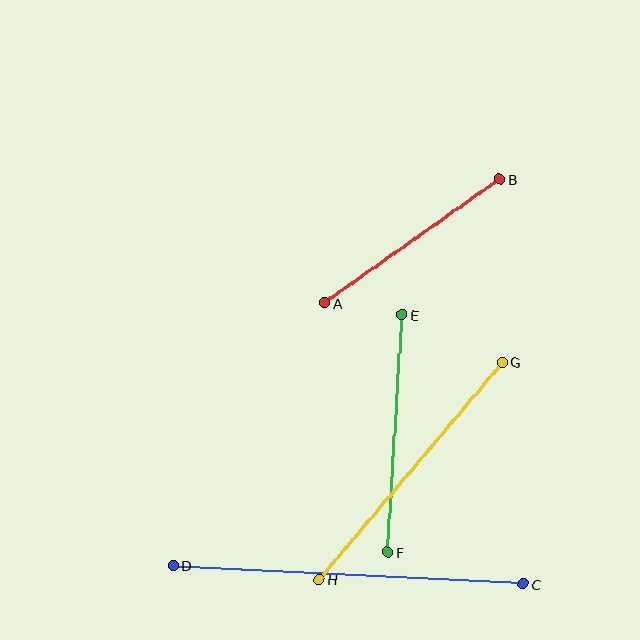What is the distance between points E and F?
The distance is approximately 238 pixels.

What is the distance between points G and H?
The distance is approximately 284 pixels.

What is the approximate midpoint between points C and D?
The midpoint is at approximately (348, 575) pixels.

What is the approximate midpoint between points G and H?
The midpoint is at approximately (411, 471) pixels.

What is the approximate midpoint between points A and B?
The midpoint is at approximately (412, 241) pixels.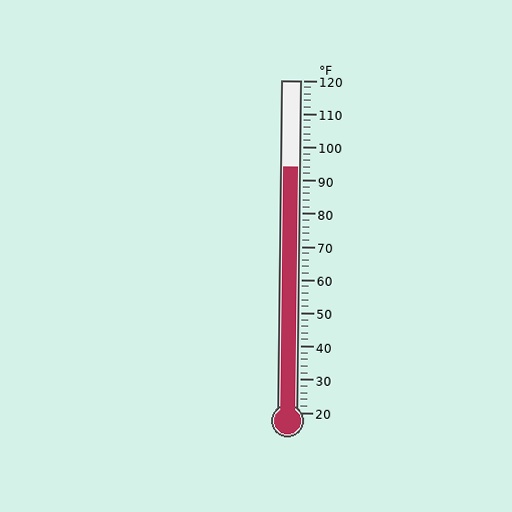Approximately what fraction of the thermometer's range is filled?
The thermometer is filled to approximately 75% of its range.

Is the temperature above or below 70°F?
The temperature is above 70°F.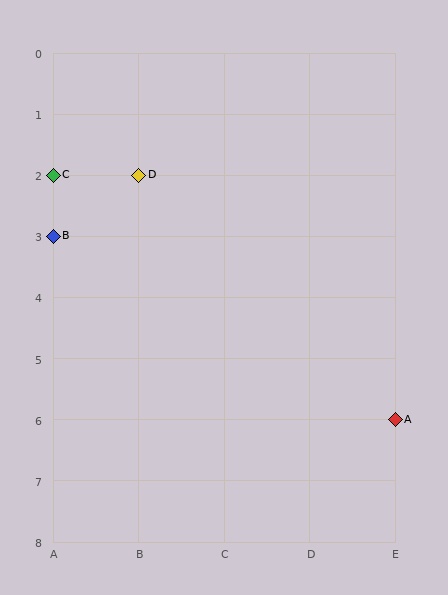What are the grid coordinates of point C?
Point C is at grid coordinates (A, 2).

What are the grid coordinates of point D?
Point D is at grid coordinates (B, 2).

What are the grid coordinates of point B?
Point B is at grid coordinates (A, 3).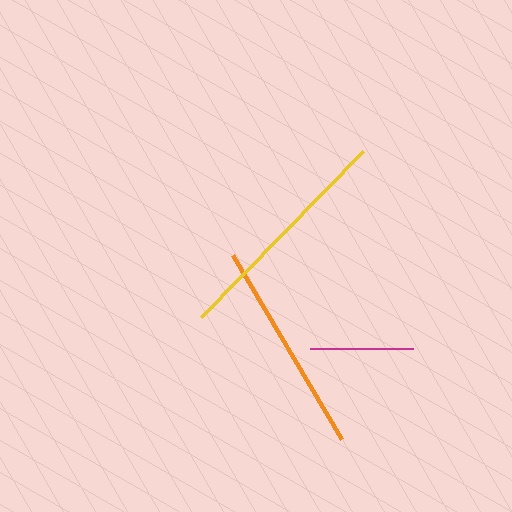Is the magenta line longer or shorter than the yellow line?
The yellow line is longer than the magenta line.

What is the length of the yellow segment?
The yellow segment is approximately 232 pixels long.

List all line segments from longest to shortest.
From longest to shortest: yellow, orange, magenta.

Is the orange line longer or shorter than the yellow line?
The yellow line is longer than the orange line.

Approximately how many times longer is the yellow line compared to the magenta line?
The yellow line is approximately 2.2 times the length of the magenta line.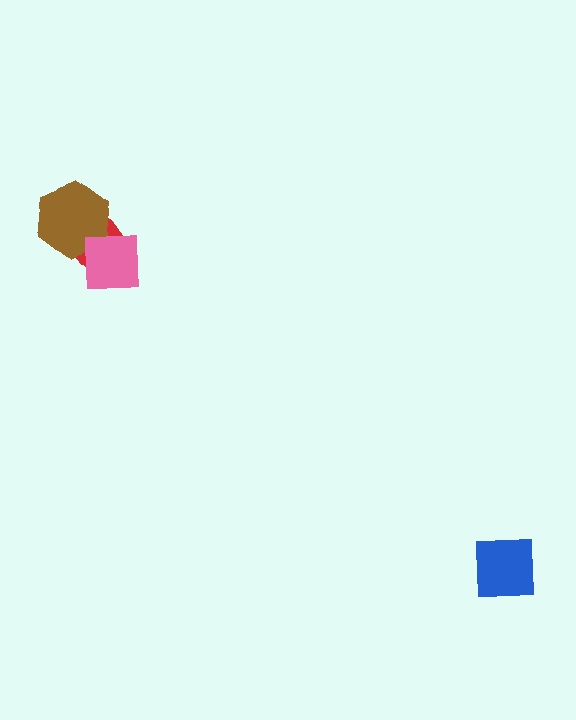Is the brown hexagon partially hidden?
Yes, it is partially covered by another shape.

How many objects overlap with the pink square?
2 objects overlap with the pink square.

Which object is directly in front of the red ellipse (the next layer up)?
The brown hexagon is directly in front of the red ellipse.